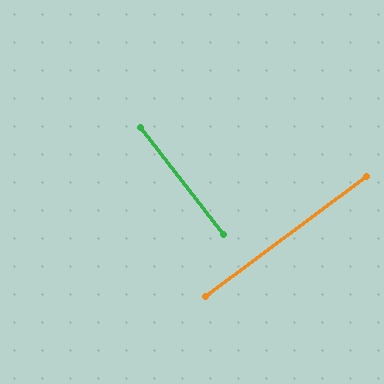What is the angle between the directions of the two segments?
Approximately 89 degrees.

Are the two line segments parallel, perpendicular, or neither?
Perpendicular — they meet at approximately 89°.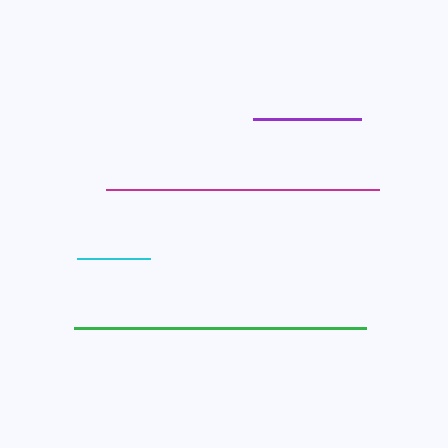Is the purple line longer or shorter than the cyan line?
The purple line is longer than the cyan line.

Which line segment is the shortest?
The cyan line is the shortest at approximately 74 pixels.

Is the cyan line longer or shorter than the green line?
The green line is longer than the cyan line.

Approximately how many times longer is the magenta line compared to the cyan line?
The magenta line is approximately 3.7 times the length of the cyan line.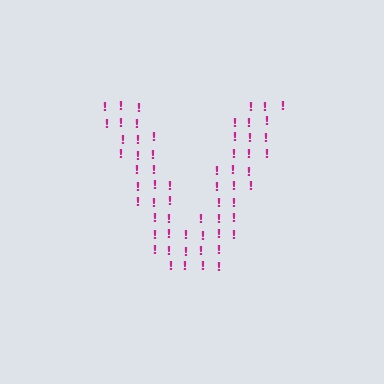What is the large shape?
The large shape is the letter V.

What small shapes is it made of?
It is made of small exclamation marks.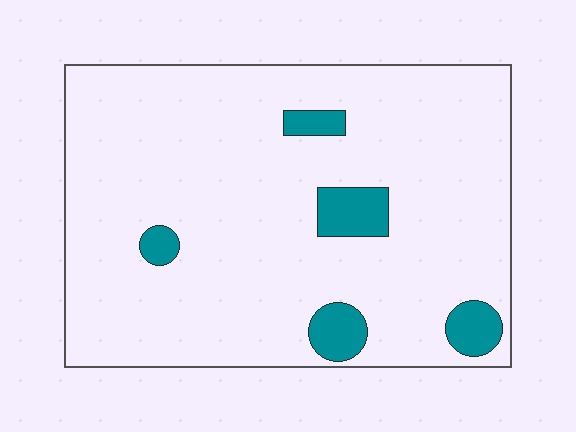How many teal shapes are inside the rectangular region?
5.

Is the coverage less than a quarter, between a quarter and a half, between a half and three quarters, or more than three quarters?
Less than a quarter.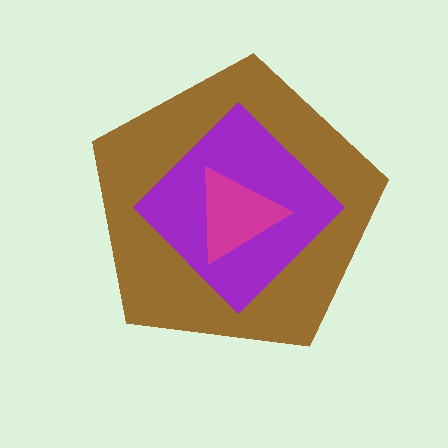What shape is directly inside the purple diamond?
The magenta triangle.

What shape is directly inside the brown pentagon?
The purple diamond.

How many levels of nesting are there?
3.